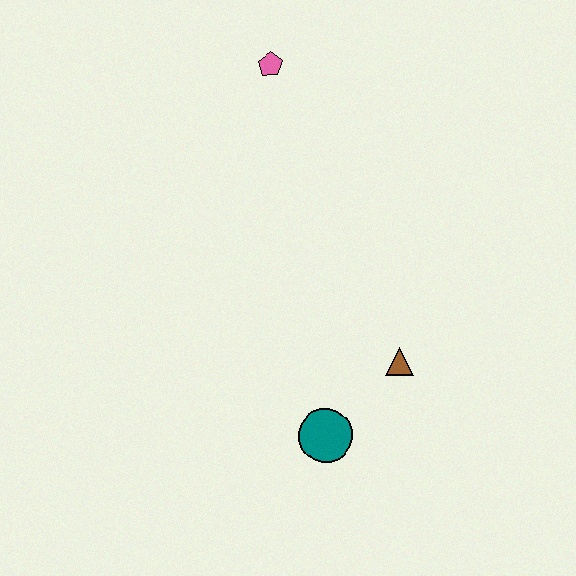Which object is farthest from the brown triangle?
The pink pentagon is farthest from the brown triangle.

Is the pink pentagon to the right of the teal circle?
No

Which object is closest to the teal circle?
The brown triangle is closest to the teal circle.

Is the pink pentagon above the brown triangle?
Yes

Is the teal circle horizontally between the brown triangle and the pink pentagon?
Yes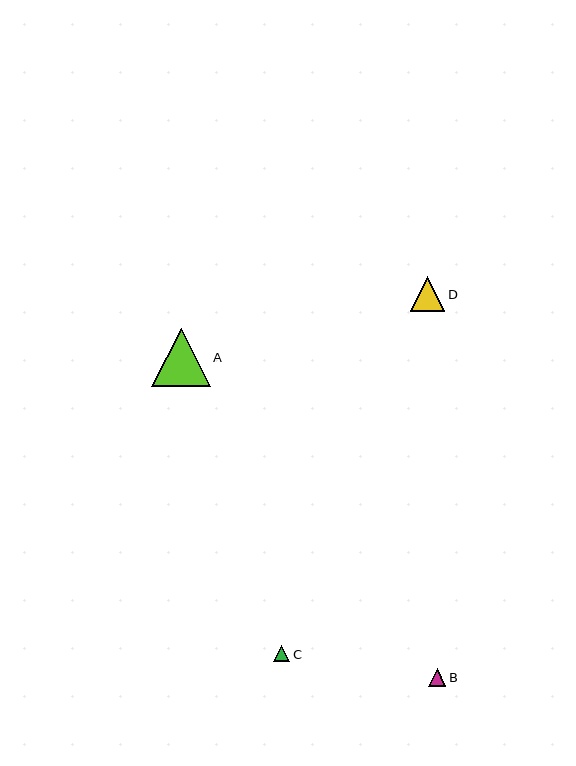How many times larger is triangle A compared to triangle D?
Triangle A is approximately 1.7 times the size of triangle D.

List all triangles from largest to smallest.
From largest to smallest: A, D, B, C.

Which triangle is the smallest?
Triangle C is the smallest with a size of approximately 16 pixels.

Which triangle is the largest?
Triangle A is the largest with a size of approximately 59 pixels.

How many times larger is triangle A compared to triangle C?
Triangle A is approximately 3.7 times the size of triangle C.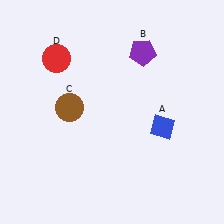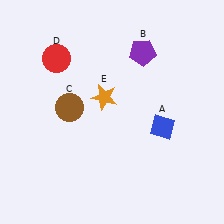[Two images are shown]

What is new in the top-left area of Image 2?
An orange star (E) was added in the top-left area of Image 2.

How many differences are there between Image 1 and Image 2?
There is 1 difference between the two images.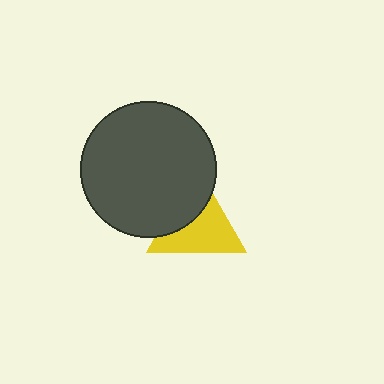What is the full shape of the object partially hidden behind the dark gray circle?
The partially hidden object is a yellow triangle.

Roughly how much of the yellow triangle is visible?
About half of it is visible (roughly 62%).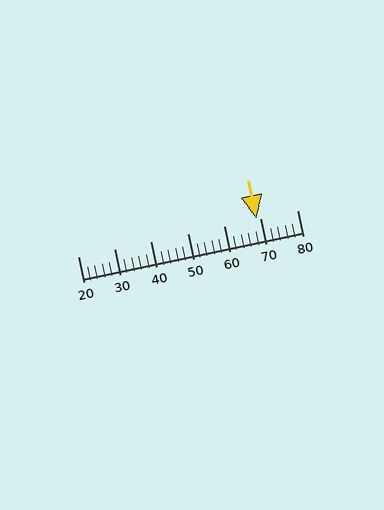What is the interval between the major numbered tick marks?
The major tick marks are spaced 10 units apart.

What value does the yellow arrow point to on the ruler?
The yellow arrow points to approximately 69.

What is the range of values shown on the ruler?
The ruler shows values from 20 to 80.